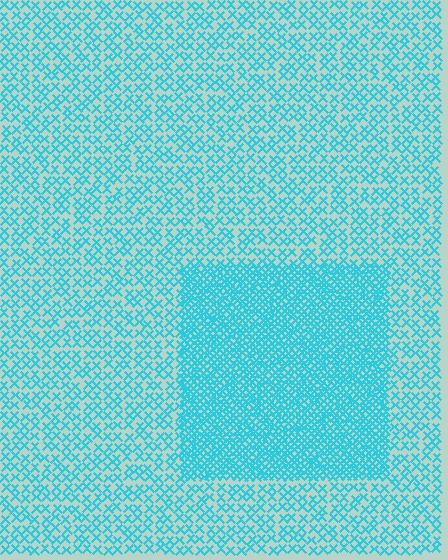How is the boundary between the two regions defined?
The boundary is defined by a change in element density (approximately 2.5x ratio). All elements are the same color, size, and shape.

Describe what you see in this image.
The image contains small cyan elements arranged at two different densities. A rectangle-shaped region is visible where the elements are more densely packed than the surrounding area.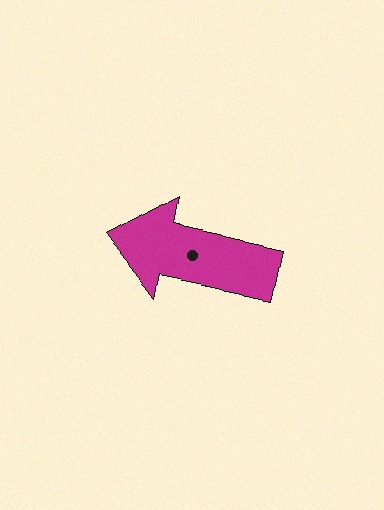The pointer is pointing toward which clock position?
Roughly 9 o'clock.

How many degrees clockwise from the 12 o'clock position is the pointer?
Approximately 282 degrees.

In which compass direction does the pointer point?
West.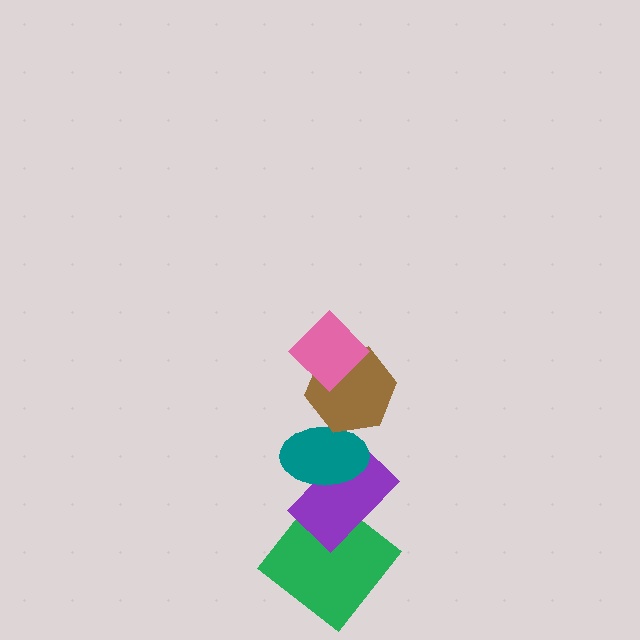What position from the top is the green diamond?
The green diamond is 5th from the top.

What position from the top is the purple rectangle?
The purple rectangle is 4th from the top.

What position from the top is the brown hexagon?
The brown hexagon is 2nd from the top.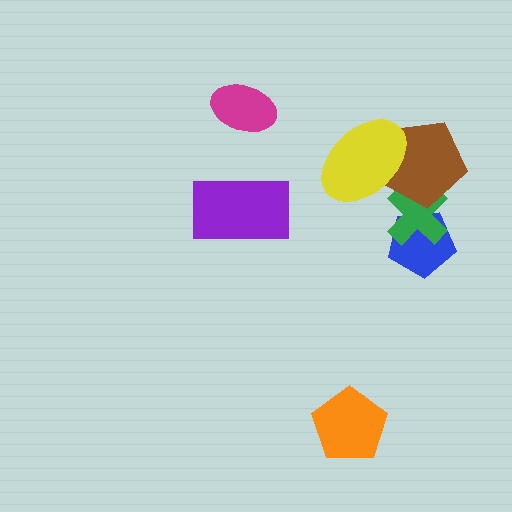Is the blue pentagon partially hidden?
Yes, it is partially covered by another shape.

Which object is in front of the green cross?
The brown pentagon is in front of the green cross.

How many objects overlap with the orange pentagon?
0 objects overlap with the orange pentagon.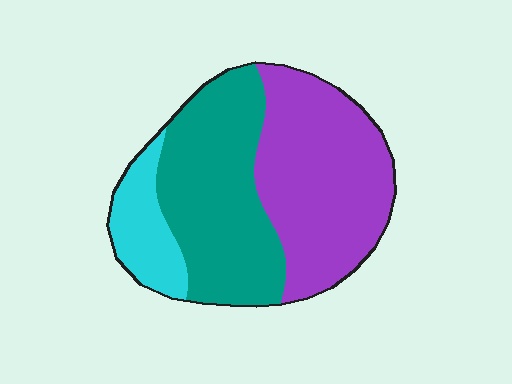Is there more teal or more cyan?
Teal.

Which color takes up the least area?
Cyan, at roughly 15%.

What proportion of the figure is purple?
Purple covers 45% of the figure.